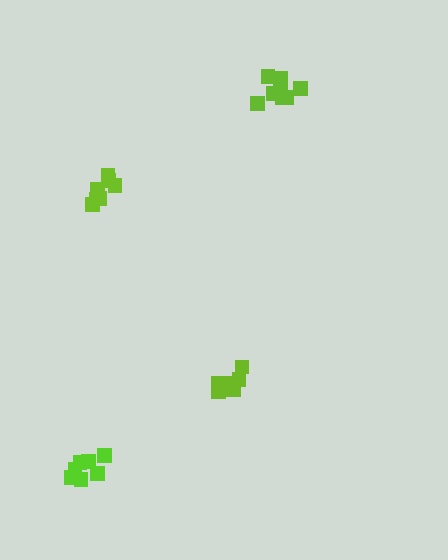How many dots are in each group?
Group 1: 7 dots, Group 2: 7 dots, Group 3: 8 dots, Group 4: 7 dots (29 total).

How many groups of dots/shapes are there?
There are 4 groups.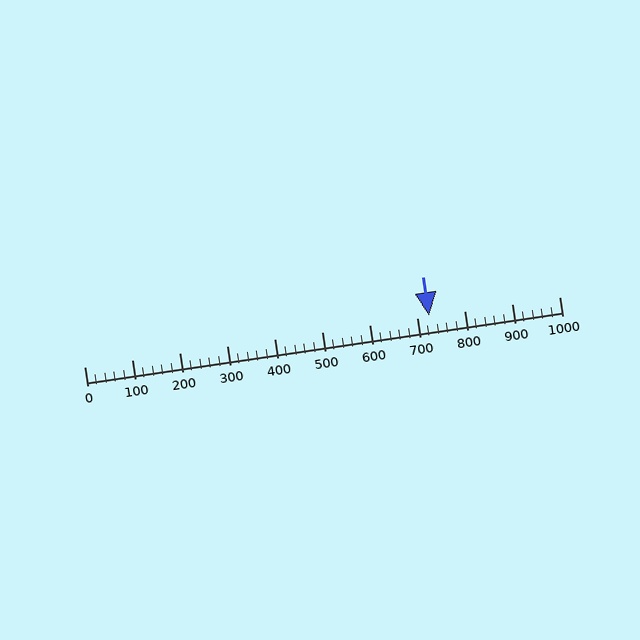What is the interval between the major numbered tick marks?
The major tick marks are spaced 100 units apart.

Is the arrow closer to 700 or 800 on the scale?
The arrow is closer to 700.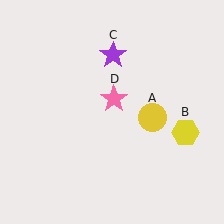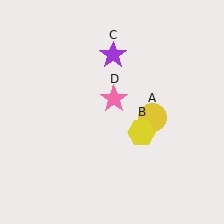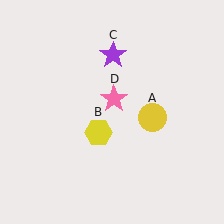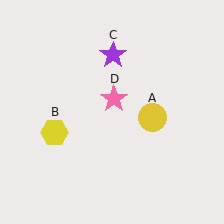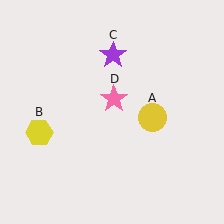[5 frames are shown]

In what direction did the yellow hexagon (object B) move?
The yellow hexagon (object B) moved left.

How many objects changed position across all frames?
1 object changed position: yellow hexagon (object B).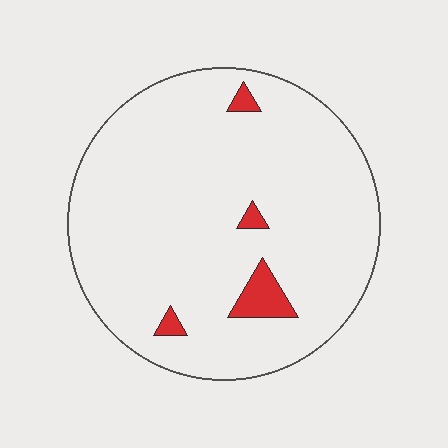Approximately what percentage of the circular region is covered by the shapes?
Approximately 5%.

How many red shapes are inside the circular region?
4.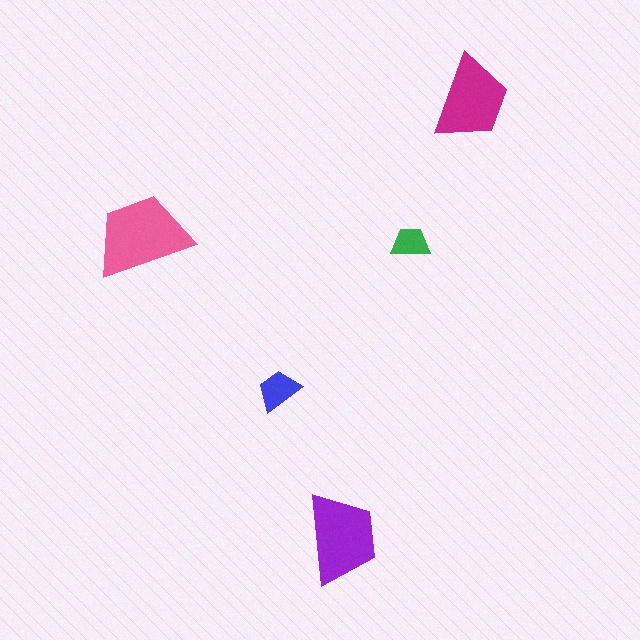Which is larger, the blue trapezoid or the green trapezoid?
The blue one.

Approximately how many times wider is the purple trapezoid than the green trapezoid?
About 2.5 times wider.